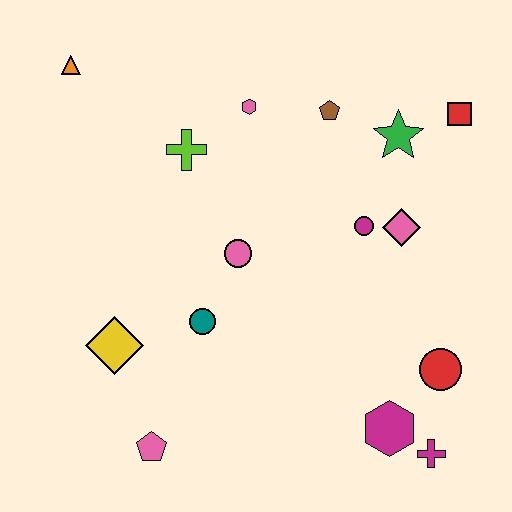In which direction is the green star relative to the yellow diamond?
The green star is to the right of the yellow diamond.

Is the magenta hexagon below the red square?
Yes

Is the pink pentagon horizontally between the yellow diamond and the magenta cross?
Yes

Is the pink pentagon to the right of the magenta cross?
No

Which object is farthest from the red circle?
The orange triangle is farthest from the red circle.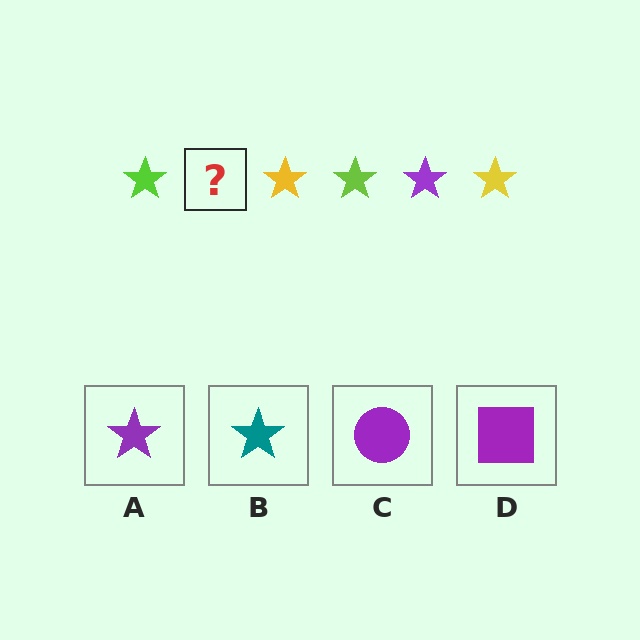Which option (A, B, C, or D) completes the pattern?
A.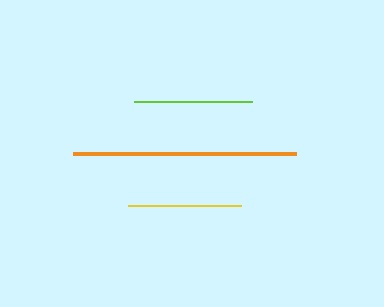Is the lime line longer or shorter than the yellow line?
The lime line is longer than the yellow line.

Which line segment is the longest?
The orange line is the longest at approximately 224 pixels.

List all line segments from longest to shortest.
From longest to shortest: orange, lime, yellow.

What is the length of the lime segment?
The lime segment is approximately 118 pixels long.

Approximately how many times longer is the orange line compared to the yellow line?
The orange line is approximately 2.0 times the length of the yellow line.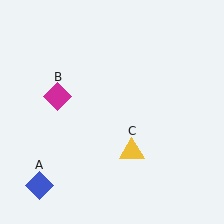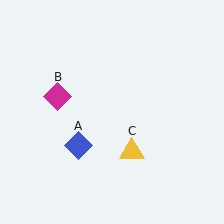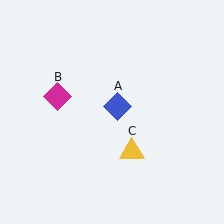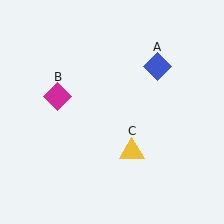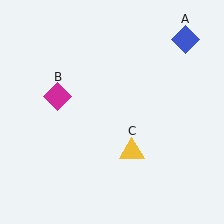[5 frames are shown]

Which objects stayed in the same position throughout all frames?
Magenta diamond (object B) and yellow triangle (object C) remained stationary.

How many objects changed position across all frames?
1 object changed position: blue diamond (object A).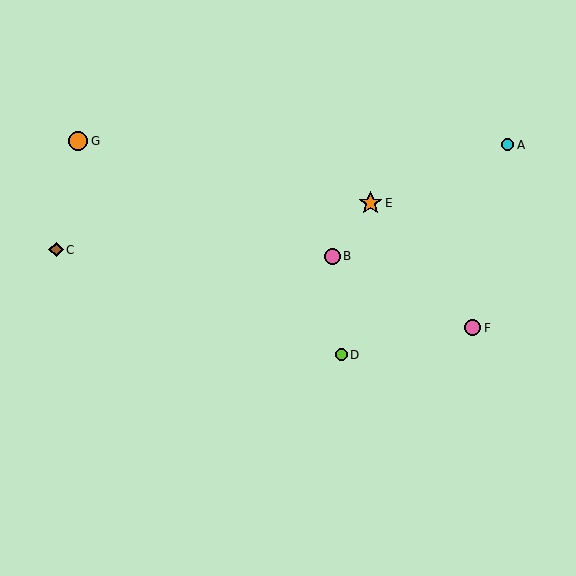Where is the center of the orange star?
The center of the orange star is at (370, 203).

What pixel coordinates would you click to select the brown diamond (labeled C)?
Click at (56, 250) to select the brown diamond C.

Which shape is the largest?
The orange star (labeled E) is the largest.